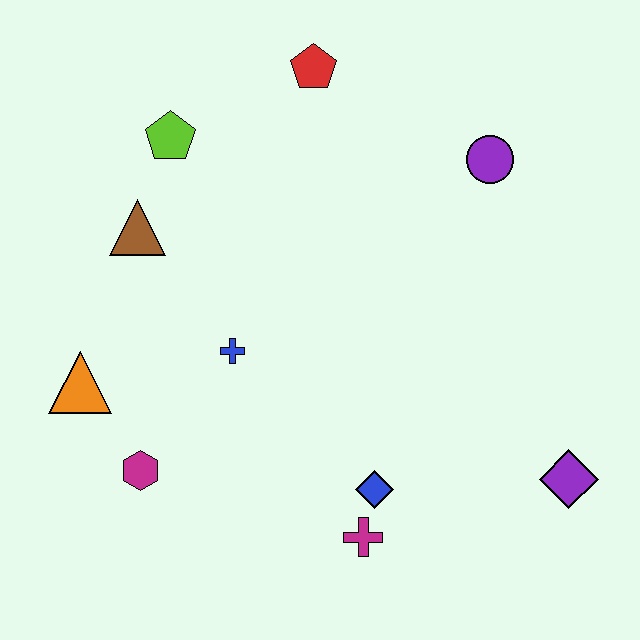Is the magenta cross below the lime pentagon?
Yes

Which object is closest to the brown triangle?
The lime pentagon is closest to the brown triangle.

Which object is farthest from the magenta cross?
The red pentagon is farthest from the magenta cross.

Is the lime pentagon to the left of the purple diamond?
Yes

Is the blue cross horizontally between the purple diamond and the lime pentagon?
Yes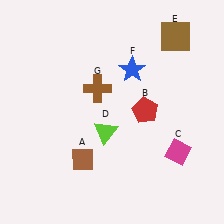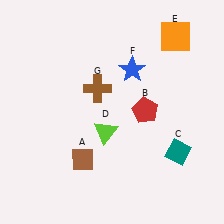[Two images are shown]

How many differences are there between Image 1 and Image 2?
There are 2 differences between the two images.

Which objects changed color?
C changed from magenta to teal. E changed from brown to orange.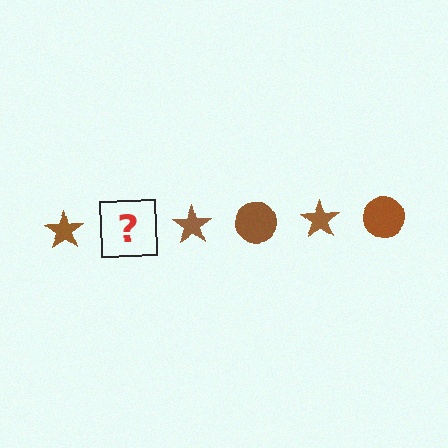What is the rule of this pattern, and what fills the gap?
The rule is that the pattern cycles through star, circle shapes in brown. The gap should be filled with a brown circle.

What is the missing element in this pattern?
The missing element is a brown circle.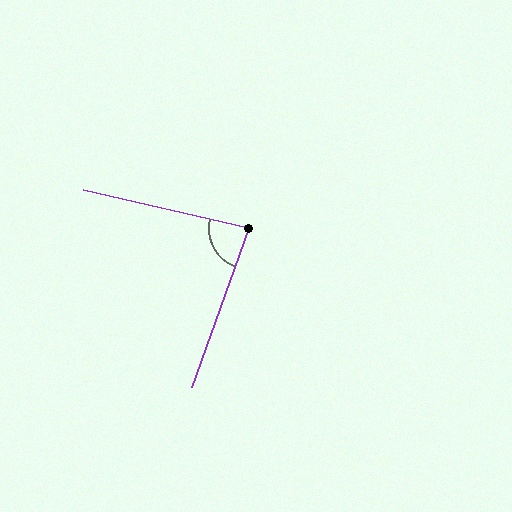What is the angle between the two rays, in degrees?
Approximately 83 degrees.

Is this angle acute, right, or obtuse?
It is acute.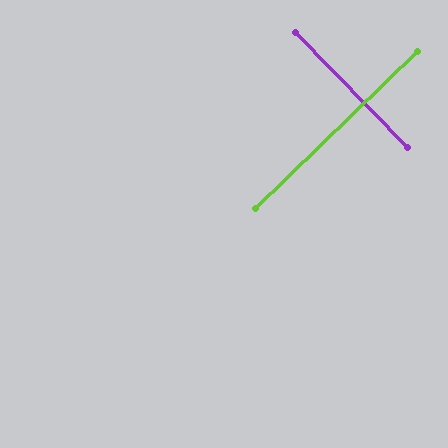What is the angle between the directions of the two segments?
Approximately 90 degrees.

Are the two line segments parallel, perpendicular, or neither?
Perpendicular — they meet at approximately 90°.